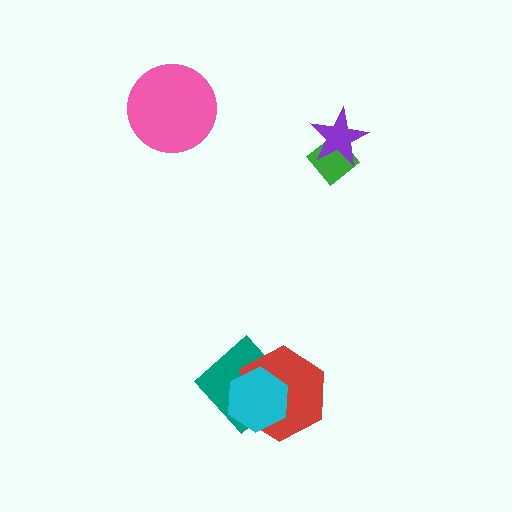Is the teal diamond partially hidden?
Yes, it is partially covered by another shape.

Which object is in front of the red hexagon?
The cyan hexagon is in front of the red hexagon.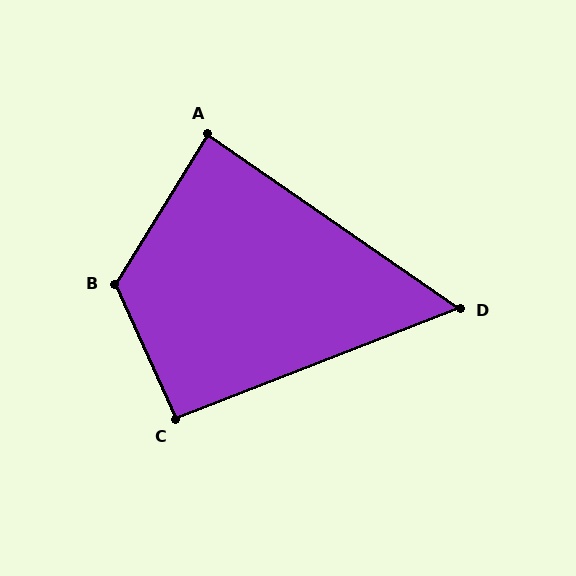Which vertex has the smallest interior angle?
D, at approximately 56 degrees.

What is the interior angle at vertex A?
Approximately 87 degrees (approximately right).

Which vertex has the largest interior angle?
B, at approximately 124 degrees.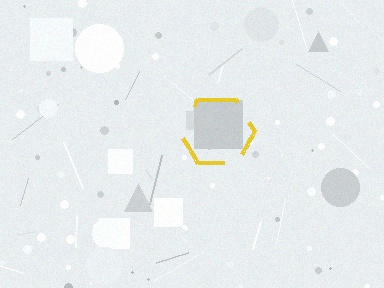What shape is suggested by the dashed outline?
The dashed outline suggests a hexagon.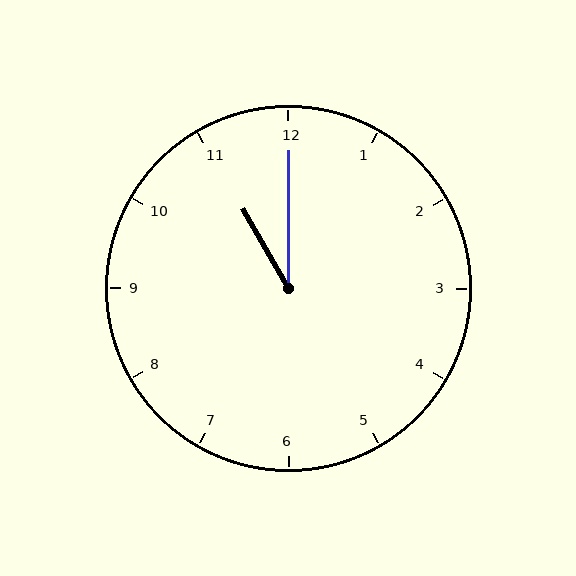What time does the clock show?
11:00.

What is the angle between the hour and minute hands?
Approximately 30 degrees.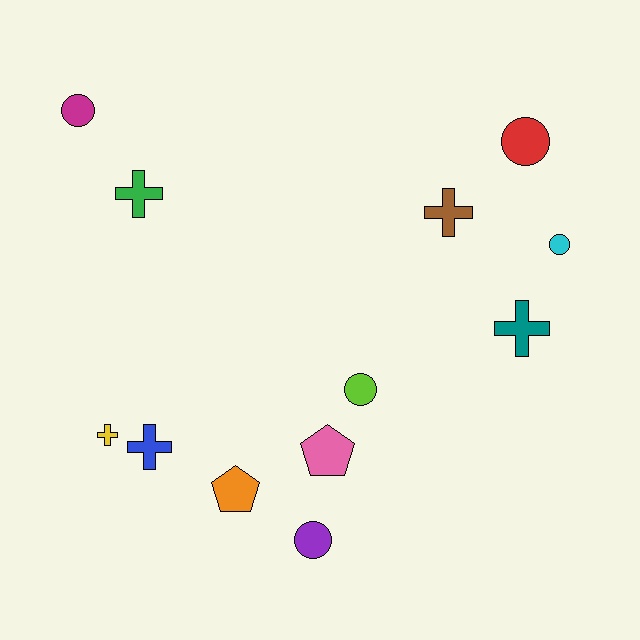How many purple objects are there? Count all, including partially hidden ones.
There is 1 purple object.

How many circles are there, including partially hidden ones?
There are 5 circles.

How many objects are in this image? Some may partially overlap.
There are 12 objects.